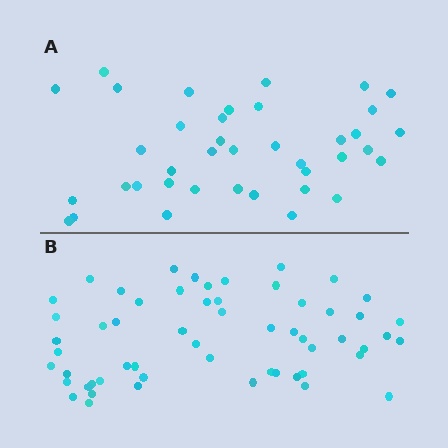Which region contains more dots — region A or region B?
Region B (the bottom region) has more dots.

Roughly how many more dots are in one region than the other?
Region B has approximately 20 more dots than region A.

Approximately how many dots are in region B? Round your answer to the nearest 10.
About 60 dots. (The exact count is 57, which rounds to 60.)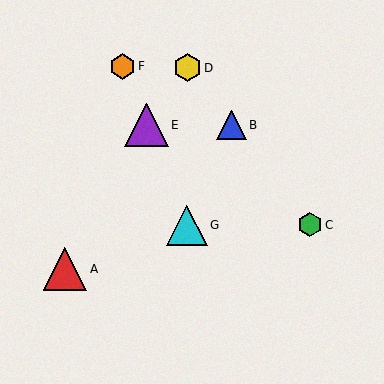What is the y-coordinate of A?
Object A is at y≈269.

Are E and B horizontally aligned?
Yes, both are at y≈125.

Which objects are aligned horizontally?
Objects B, E are aligned horizontally.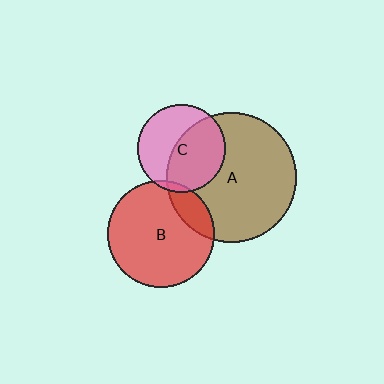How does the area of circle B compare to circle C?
Approximately 1.5 times.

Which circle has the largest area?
Circle A (brown).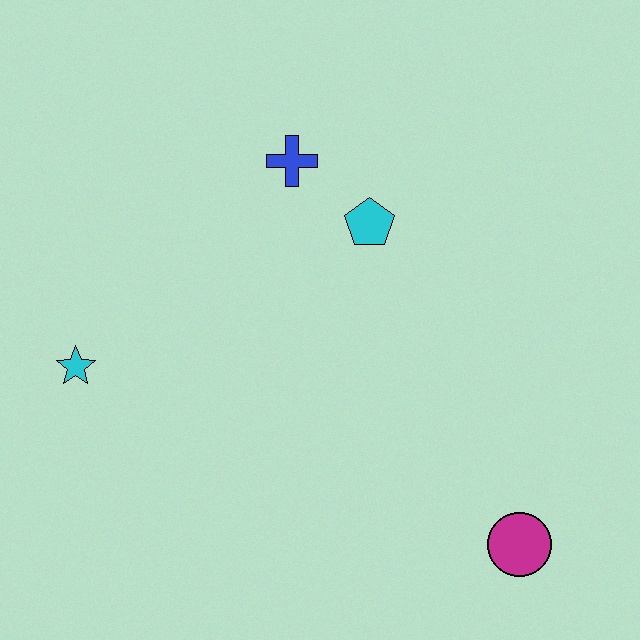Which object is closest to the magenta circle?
The cyan pentagon is closest to the magenta circle.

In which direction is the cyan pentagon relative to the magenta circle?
The cyan pentagon is above the magenta circle.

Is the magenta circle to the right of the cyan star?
Yes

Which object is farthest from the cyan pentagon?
The magenta circle is farthest from the cyan pentagon.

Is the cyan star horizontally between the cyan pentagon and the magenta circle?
No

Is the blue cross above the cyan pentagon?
Yes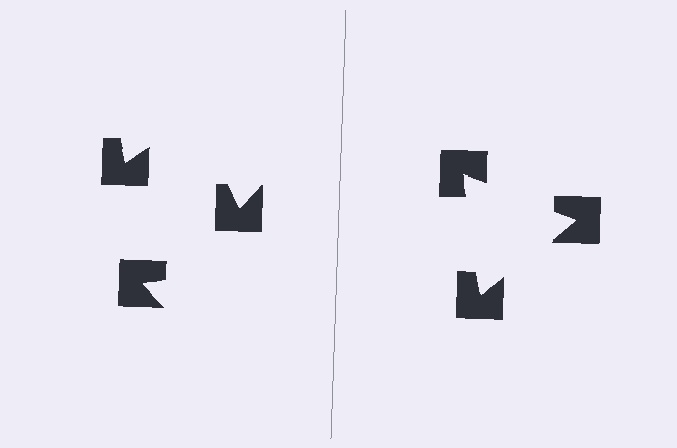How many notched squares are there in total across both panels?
6 — 3 on each side.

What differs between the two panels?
The notched squares are positioned identically on both sides; only the wedge orientations differ. On the right they align to a triangle; on the left they are misaligned.